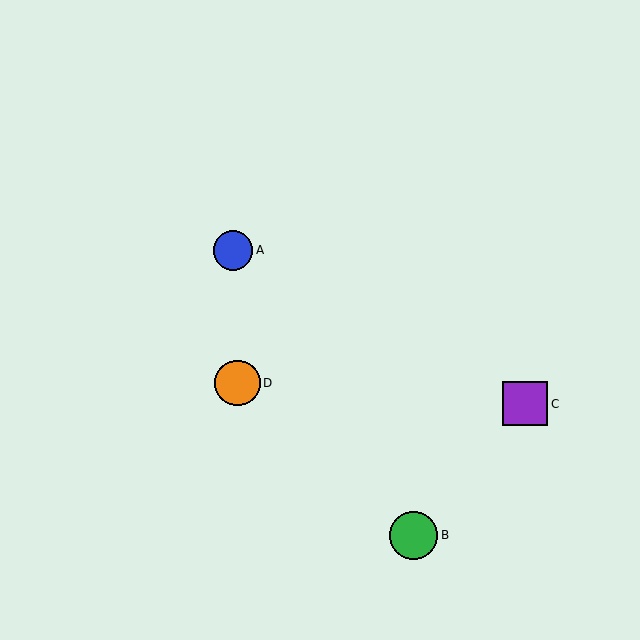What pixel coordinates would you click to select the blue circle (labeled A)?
Click at (233, 250) to select the blue circle A.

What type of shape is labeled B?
Shape B is a green circle.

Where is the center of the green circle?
The center of the green circle is at (413, 535).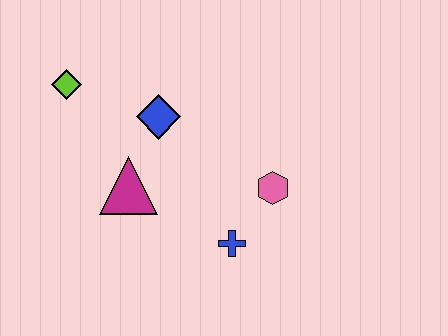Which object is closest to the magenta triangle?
The blue diamond is closest to the magenta triangle.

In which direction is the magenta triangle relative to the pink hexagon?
The magenta triangle is to the left of the pink hexagon.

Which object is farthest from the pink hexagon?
The lime diamond is farthest from the pink hexagon.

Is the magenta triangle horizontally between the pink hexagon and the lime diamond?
Yes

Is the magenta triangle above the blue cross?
Yes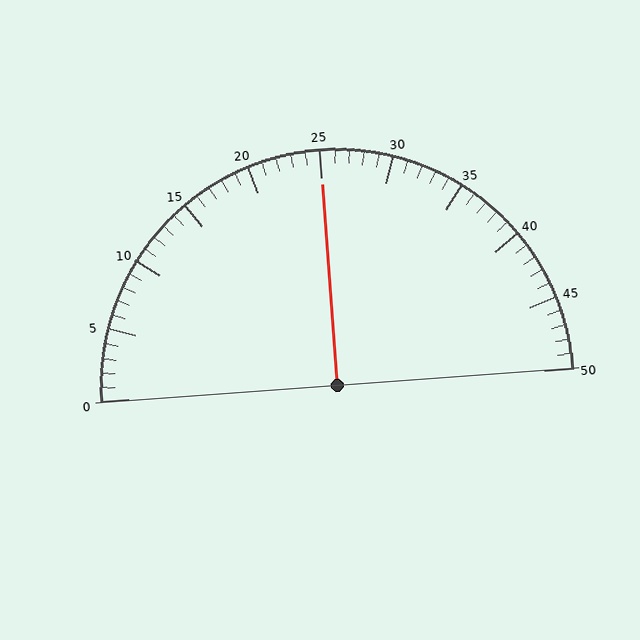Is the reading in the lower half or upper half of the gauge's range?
The reading is in the upper half of the range (0 to 50).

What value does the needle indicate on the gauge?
The needle indicates approximately 25.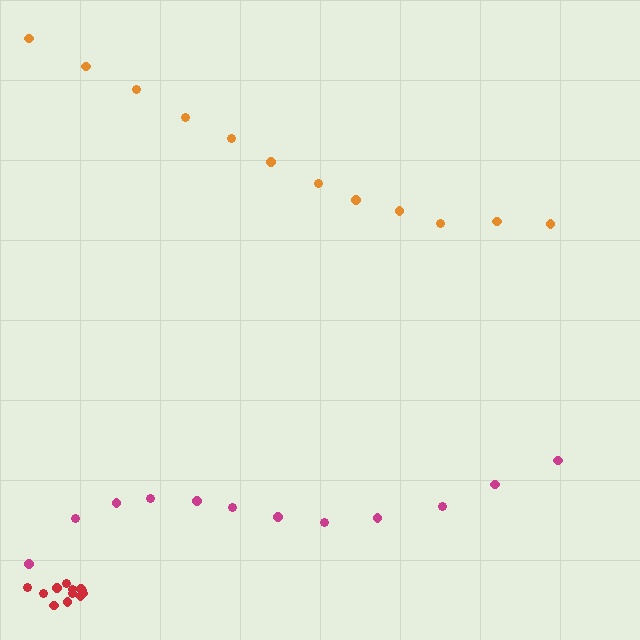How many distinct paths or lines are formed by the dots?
There are 3 distinct paths.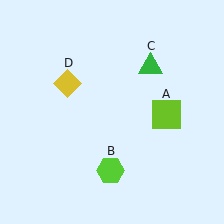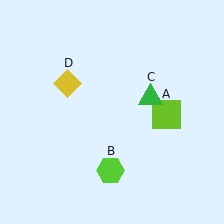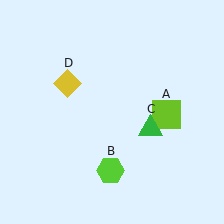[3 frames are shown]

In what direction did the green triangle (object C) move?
The green triangle (object C) moved down.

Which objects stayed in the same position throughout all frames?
Lime square (object A) and lime hexagon (object B) and yellow diamond (object D) remained stationary.